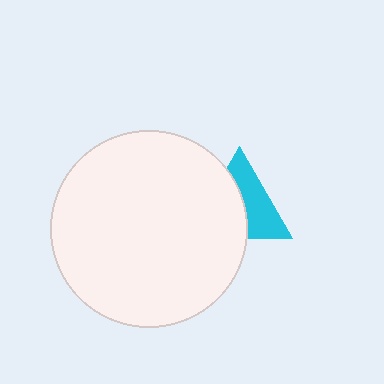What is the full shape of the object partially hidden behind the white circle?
The partially hidden object is a cyan triangle.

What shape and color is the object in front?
The object in front is a white circle.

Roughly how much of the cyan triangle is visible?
About half of it is visible (roughly 49%).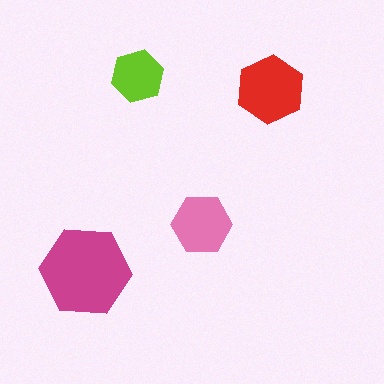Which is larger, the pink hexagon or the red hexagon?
The red one.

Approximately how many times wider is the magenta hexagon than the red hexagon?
About 1.5 times wider.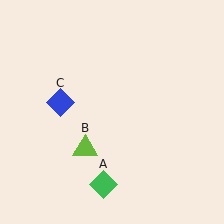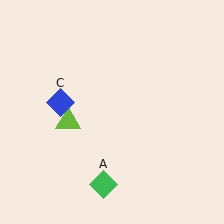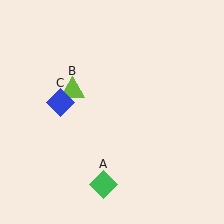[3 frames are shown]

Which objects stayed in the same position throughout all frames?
Green diamond (object A) and blue diamond (object C) remained stationary.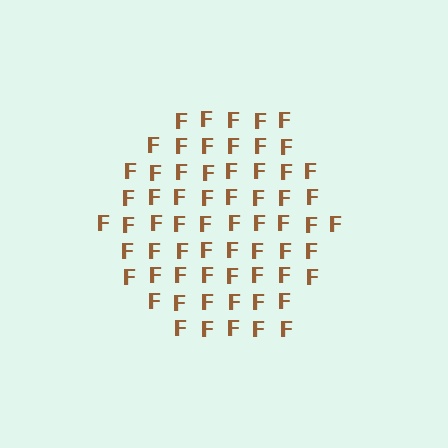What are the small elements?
The small elements are letter F's.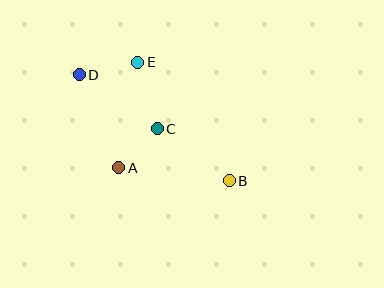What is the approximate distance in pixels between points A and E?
The distance between A and E is approximately 107 pixels.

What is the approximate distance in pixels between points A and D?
The distance between A and D is approximately 101 pixels.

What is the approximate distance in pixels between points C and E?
The distance between C and E is approximately 69 pixels.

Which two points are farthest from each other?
Points B and D are farthest from each other.